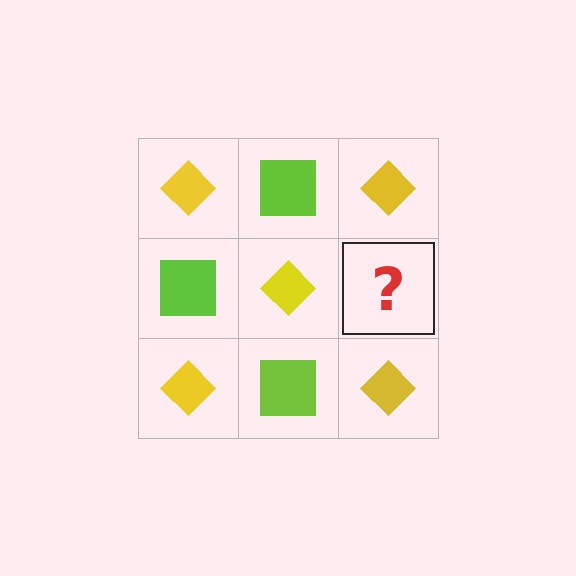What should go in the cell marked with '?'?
The missing cell should contain a lime square.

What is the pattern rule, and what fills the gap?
The rule is that it alternates yellow diamond and lime square in a checkerboard pattern. The gap should be filled with a lime square.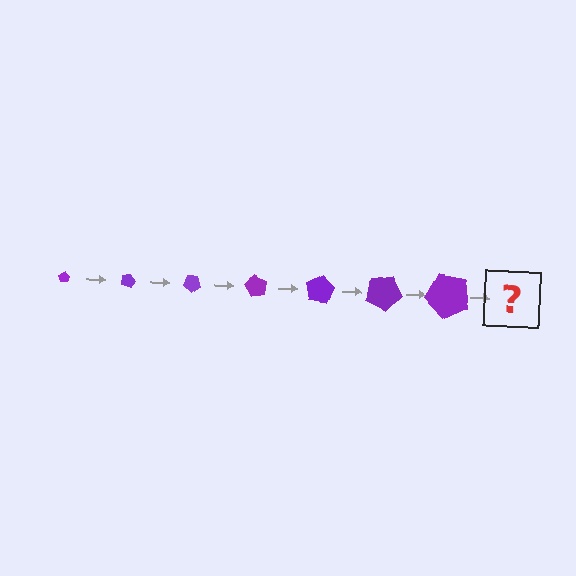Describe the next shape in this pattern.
It should be a pentagon, larger than the previous one and rotated 140 degrees from the start.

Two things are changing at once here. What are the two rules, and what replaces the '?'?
The two rules are that the pentagon grows larger each step and it rotates 20 degrees each step. The '?' should be a pentagon, larger than the previous one and rotated 140 degrees from the start.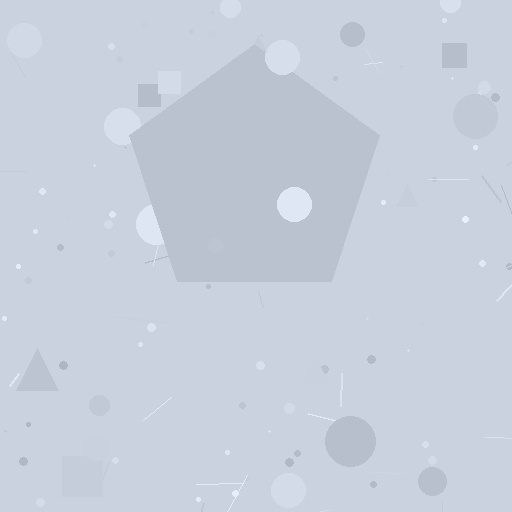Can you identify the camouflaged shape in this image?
The camouflaged shape is a pentagon.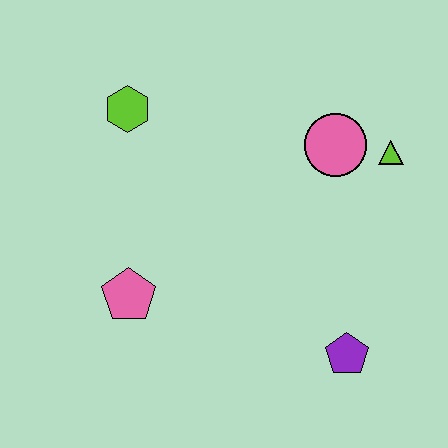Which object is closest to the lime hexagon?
The pink pentagon is closest to the lime hexagon.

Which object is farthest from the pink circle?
The pink pentagon is farthest from the pink circle.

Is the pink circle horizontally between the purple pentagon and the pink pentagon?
Yes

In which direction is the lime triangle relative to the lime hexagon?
The lime triangle is to the right of the lime hexagon.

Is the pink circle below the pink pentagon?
No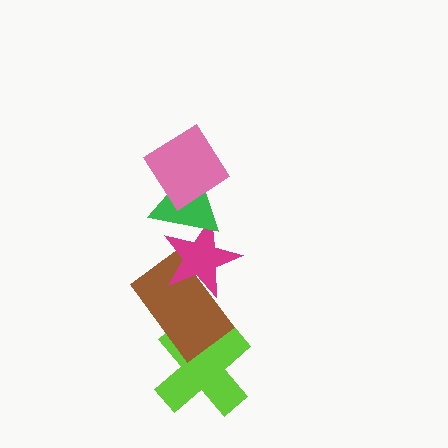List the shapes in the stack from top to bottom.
From top to bottom: the pink diamond, the green triangle, the magenta star, the brown rectangle, the lime cross.